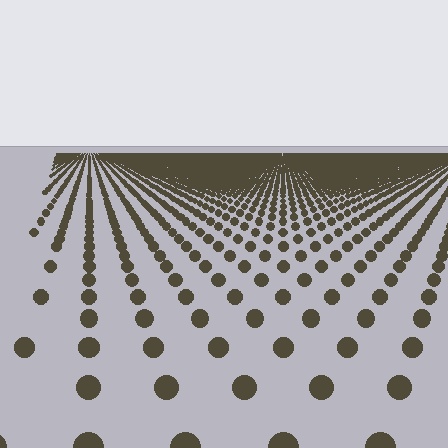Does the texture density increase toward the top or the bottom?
Density increases toward the top.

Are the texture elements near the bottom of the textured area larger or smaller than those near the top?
Larger. Near the bottom, elements are closer to the viewer and appear at a bigger on-screen size.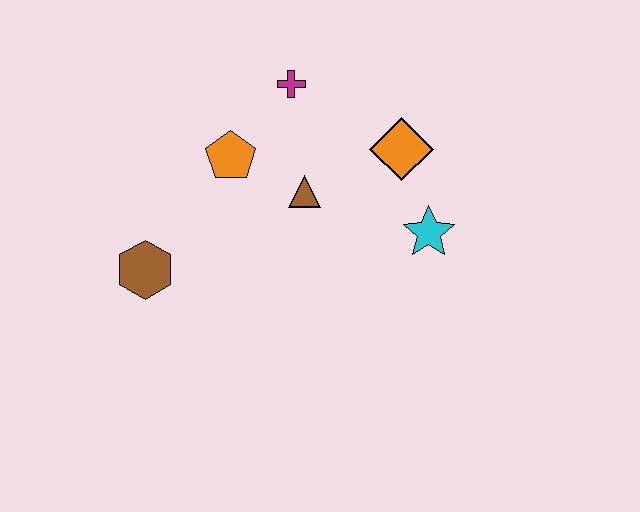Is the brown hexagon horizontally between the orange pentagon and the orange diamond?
No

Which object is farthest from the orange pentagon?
The cyan star is farthest from the orange pentagon.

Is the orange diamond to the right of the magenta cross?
Yes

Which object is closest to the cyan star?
The orange diamond is closest to the cyan star.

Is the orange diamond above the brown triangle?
Yes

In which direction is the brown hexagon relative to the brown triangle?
The brown hexagon is to the left of the brown triangle.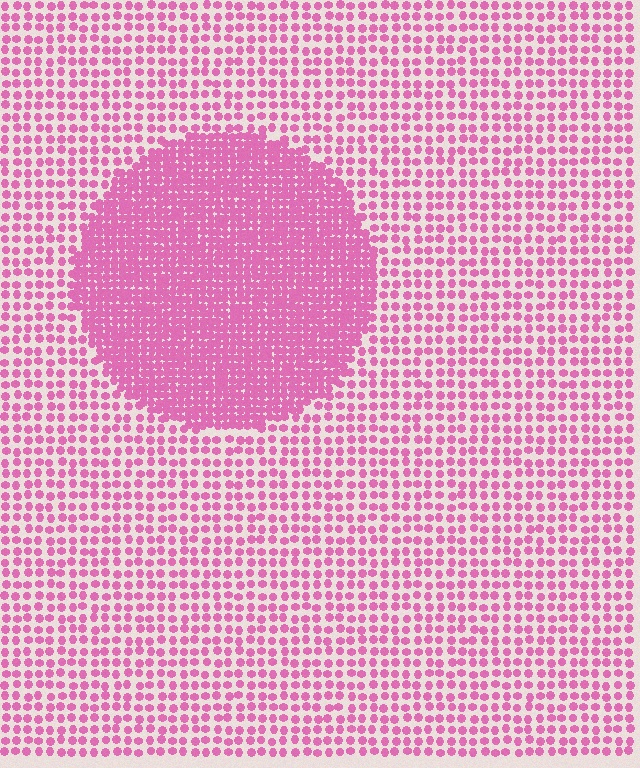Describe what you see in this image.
The image contains small pink elements arranged at two different densities. A circle-shaped region is visible where the elements are more densely packed than the surrounding area.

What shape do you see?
I see a circle.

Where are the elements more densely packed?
The elements are more densely packed inside the circle boundary.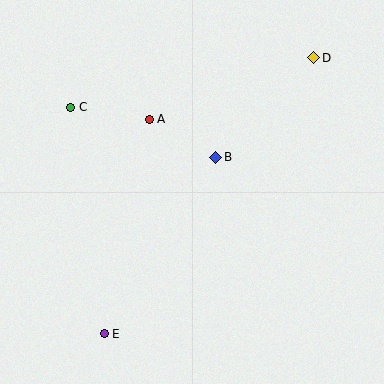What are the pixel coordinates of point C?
Point C is at (71, 107).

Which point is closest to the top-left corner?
Point C is closest to the top-left corner.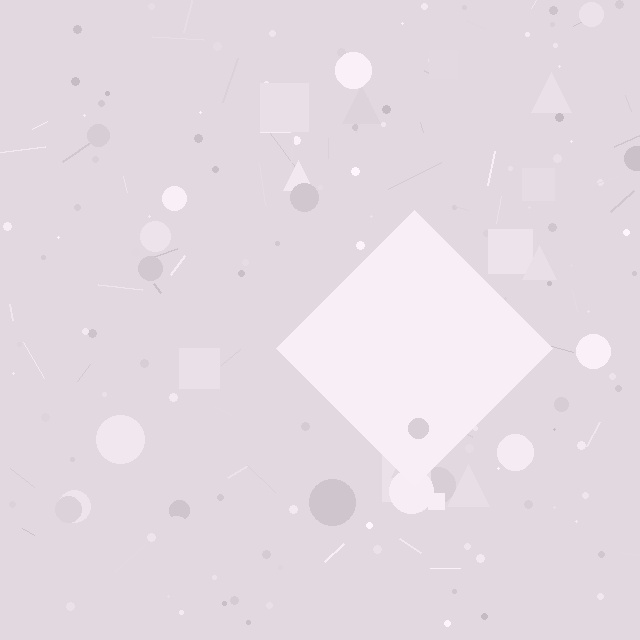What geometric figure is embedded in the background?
A diamond is embedded in the background.